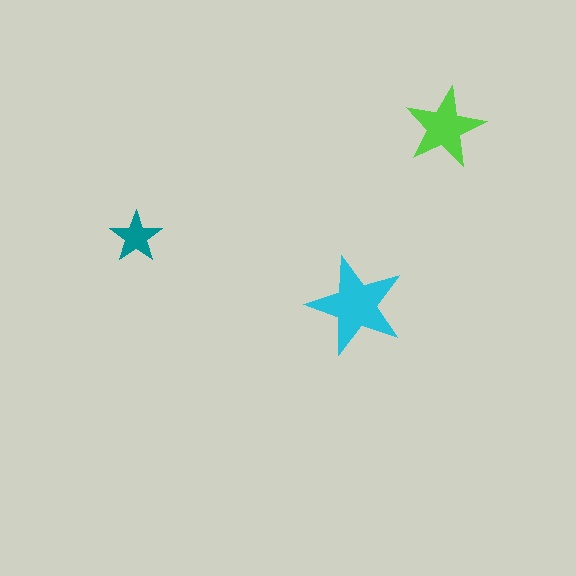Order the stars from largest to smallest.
the cyan one, the lime one, the teal one.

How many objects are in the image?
There are 3 objects in the image.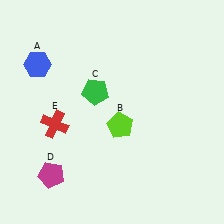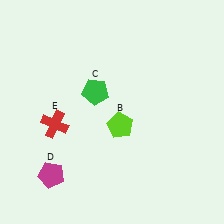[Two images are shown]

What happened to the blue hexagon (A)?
The blue hexagon (A) was removed in Image 2. It was in the top-left area of Image 1.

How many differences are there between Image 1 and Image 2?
There is 1 difference between the two images.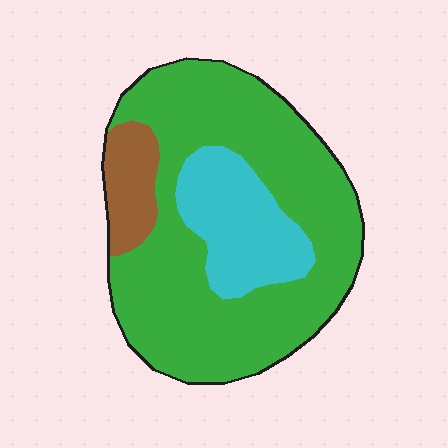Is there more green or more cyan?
Green.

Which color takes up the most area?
Green, at roughly 70%.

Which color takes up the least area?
Brown, at roughly 10%.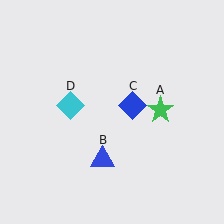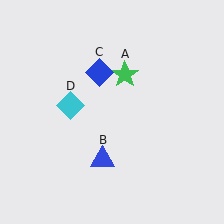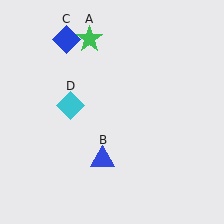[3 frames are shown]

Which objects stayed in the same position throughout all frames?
Blue triangle (object B) and cyan diamond (object D) remained stationary.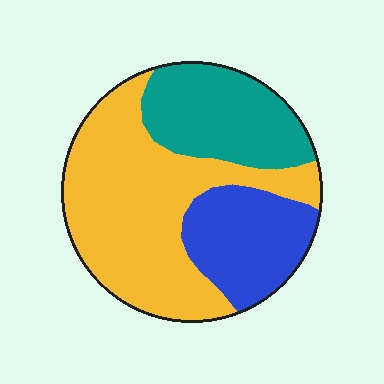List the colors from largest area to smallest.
From largest to smallest: yellow, teal, blue.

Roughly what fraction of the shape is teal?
Teal covers roughly 25% of the shape.